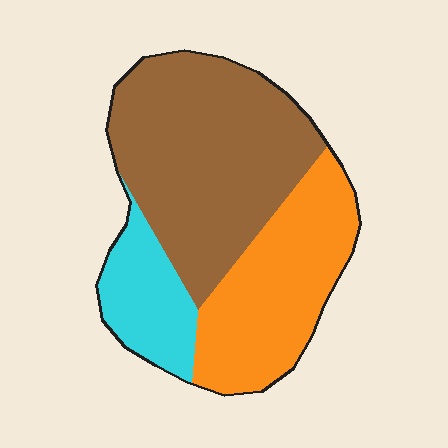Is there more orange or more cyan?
Orange.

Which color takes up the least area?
Cyan, at roughly 15%.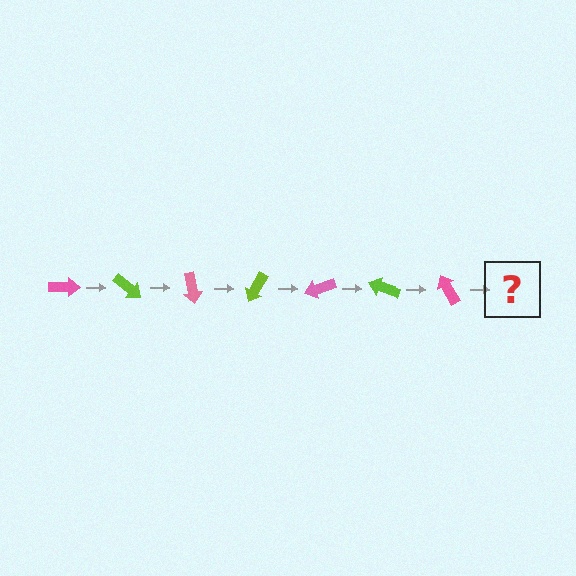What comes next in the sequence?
The next element should be a lime arrow, rotated 280 degrees from the start.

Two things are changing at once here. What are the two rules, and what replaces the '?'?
The two rules are that it rotates 40 degrees each step and the color cycles through pink and lime. The '?' should be a lime arrow, rotated 280 degrees from the start.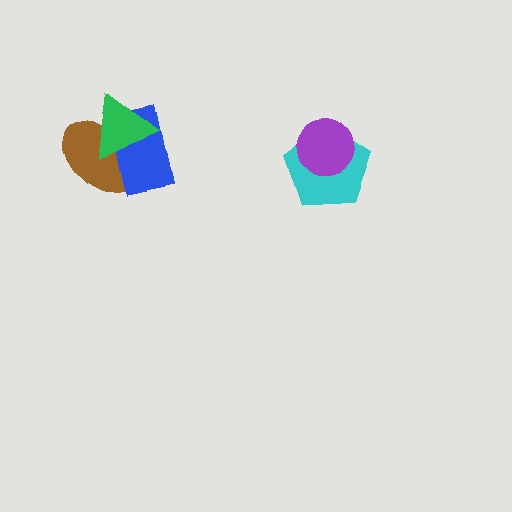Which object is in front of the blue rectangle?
The green triangle is in front of the blue rectangle.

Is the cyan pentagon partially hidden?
Yes, it is partially covered by another shape.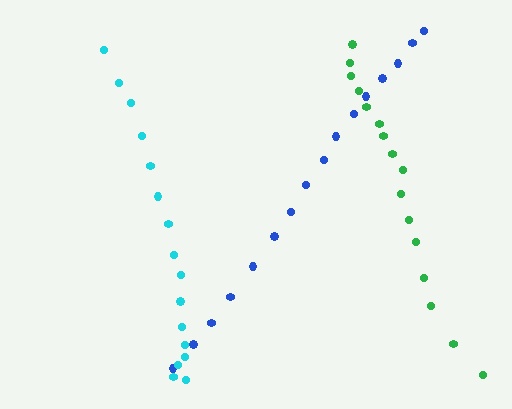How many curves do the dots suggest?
There are 3 distinct paths.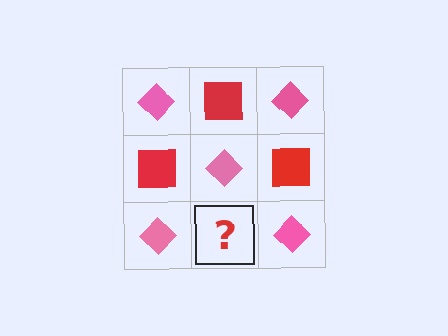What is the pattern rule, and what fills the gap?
The rule is that it alternates pink diamond and red square in a checkerboard pattern. The gap should be filled with a red square.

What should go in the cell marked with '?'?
The missing cell should contain a red square.